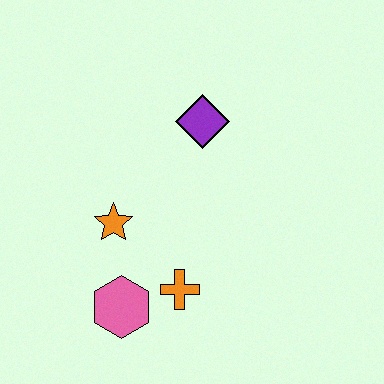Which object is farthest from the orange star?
The purple diamond is farthest from the orange star.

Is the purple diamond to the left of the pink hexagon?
No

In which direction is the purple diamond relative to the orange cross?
The purple diamond is above the orange cross.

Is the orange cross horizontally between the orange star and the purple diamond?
Yes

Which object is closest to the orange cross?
The pink hexagon is closest to the orange cross.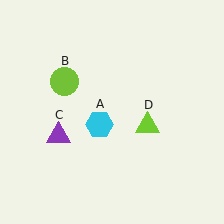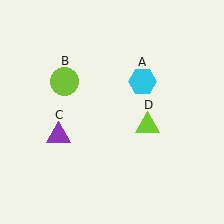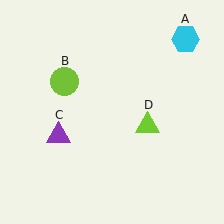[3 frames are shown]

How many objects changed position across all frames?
1 object changed position: cyan hexagon (object A).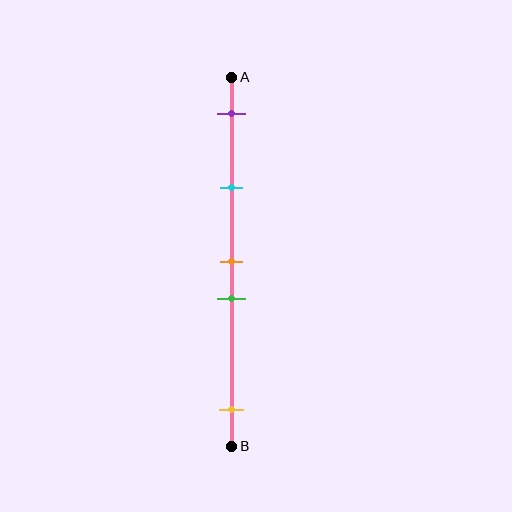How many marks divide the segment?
There are 5 marks dividing the segment.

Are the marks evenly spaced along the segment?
No, the marks are not evenly spaced.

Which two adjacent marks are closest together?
The orange and green marks are the closest adjacent pair.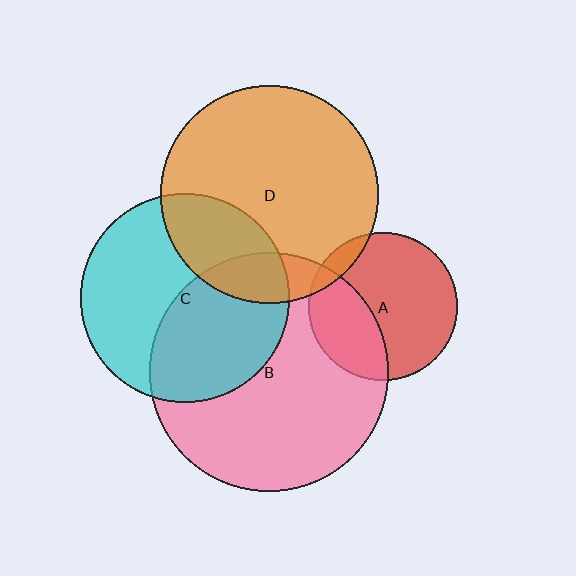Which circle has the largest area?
Circle B (pink).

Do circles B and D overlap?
Yes.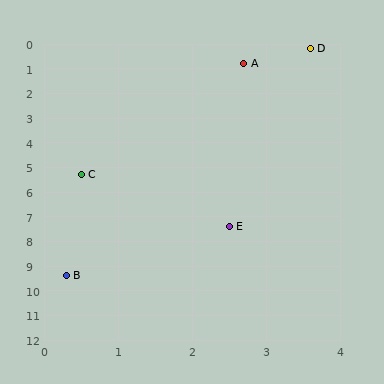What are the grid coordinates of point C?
Point C is at approximately (0.5, 5.3).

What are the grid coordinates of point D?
Point D is at approximately (3.6, 0.2).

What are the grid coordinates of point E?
Point E is at approximately (2.5, 7.4).